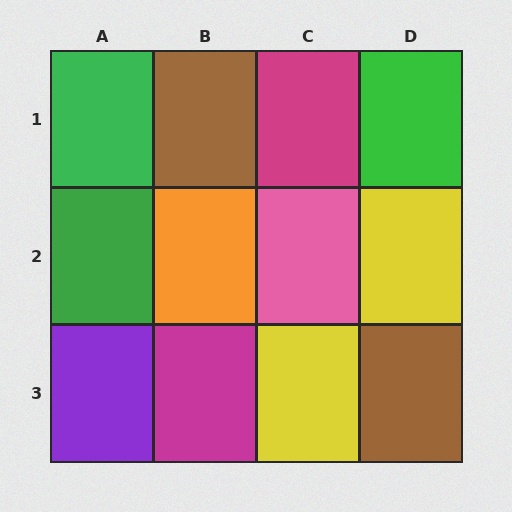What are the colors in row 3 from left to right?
Purple, magenta, yellow, brown.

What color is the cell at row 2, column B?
Orange.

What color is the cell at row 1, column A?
Green.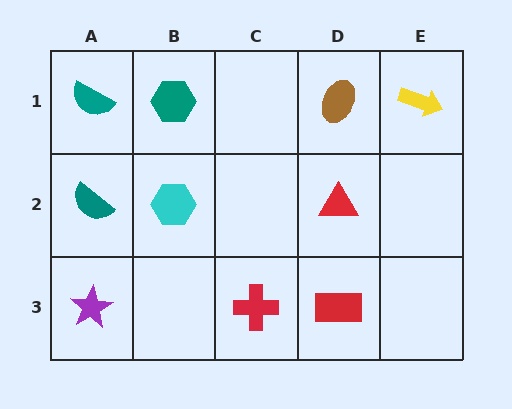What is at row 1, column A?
A teal semicircle.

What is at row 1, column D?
A brown ellipse.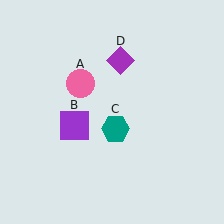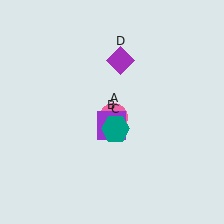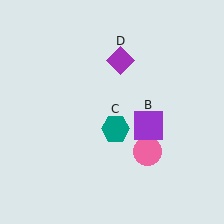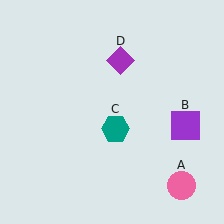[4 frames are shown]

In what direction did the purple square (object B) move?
The purple square (object B) moved right.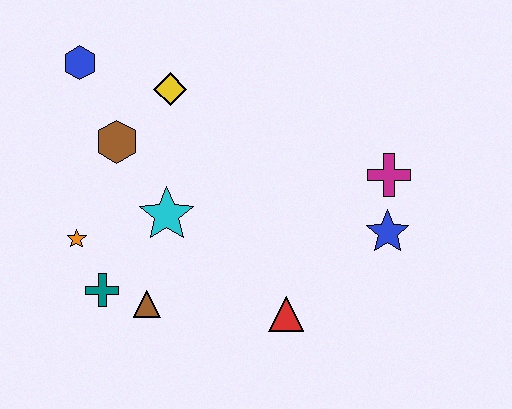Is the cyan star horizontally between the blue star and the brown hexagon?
Yes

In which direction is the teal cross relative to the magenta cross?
The teal cross is to the left of the magenta cross.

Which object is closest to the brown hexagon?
The yellow diamond is closest to the brown hexagon.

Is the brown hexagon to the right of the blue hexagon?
Yes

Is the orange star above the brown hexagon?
No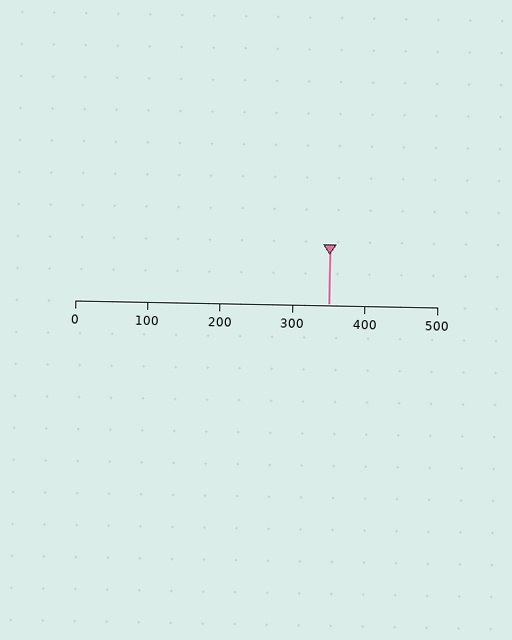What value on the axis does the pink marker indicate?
The marker indicates approximately 350.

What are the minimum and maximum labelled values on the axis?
The axis runs from 0 to 500.